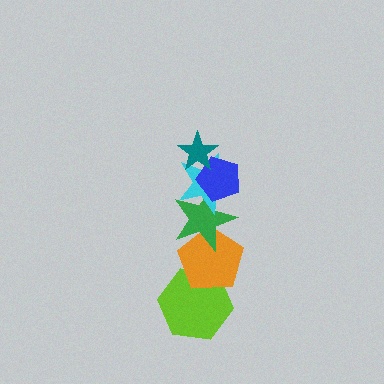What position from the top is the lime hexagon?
The lime hexagon is 6th from the top.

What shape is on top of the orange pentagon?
The green star is on top of the orange pentagon.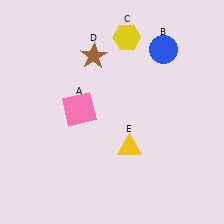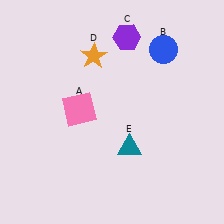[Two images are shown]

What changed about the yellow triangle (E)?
In Image 1, E is yellow. In Image 2, it changed to teal.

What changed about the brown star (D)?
In Image 1, D is brown. In Image 2, it changed to orange.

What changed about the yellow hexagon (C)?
In Image 1, C is yellow. In Image 2, it changed to purple.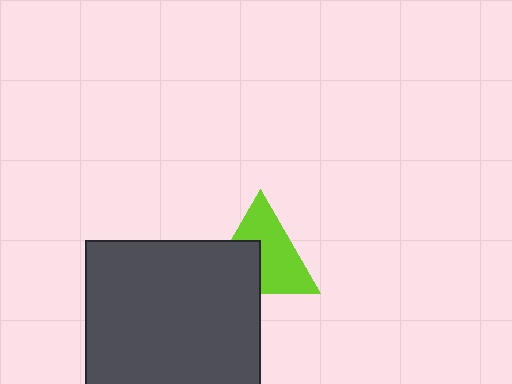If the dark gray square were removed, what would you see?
You would see the complete lime triangle.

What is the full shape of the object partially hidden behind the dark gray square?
The partially hidden object is a lime triangle.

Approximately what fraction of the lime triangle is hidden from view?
Roughly 39% of the lime triangle is hidden behind the dark gray square.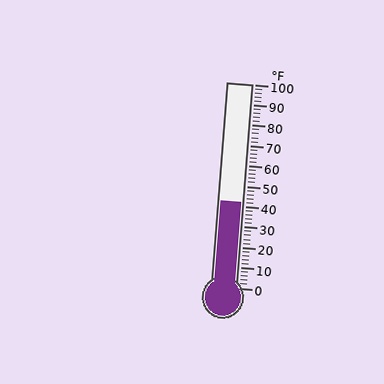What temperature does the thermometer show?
The thermometer shows approximately 42°F.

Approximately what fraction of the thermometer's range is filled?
The thermometer is filled to approximately 40% of its range.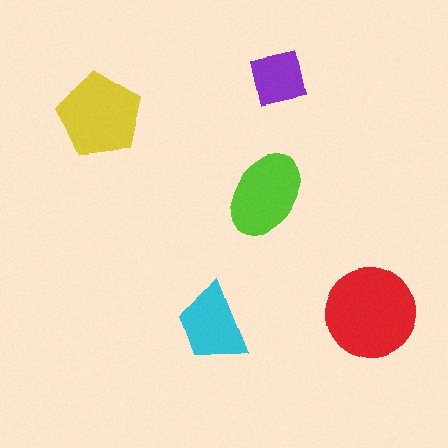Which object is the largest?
The red circle.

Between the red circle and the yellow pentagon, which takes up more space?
The red circle.